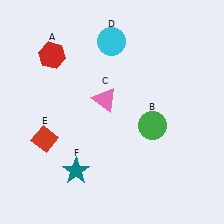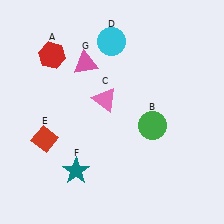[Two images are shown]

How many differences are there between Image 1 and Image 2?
There is 1 difference between the two images.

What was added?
A pink triangle (G) was added in Image 2.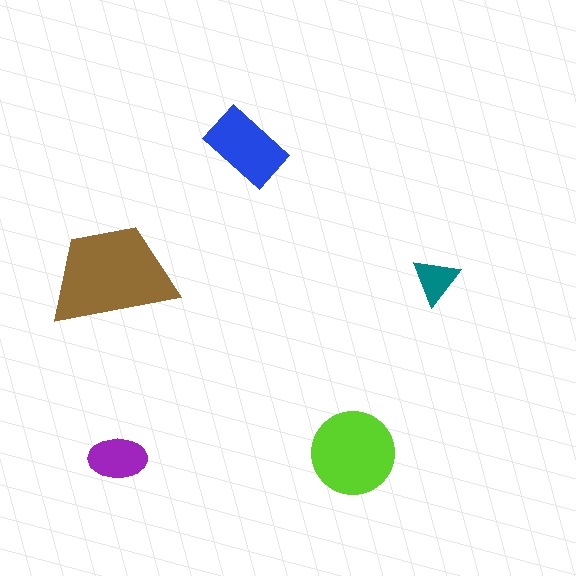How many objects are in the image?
There are 5 objects in the image.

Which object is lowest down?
The purple ellipse is bottommost.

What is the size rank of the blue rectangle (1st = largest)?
3rd.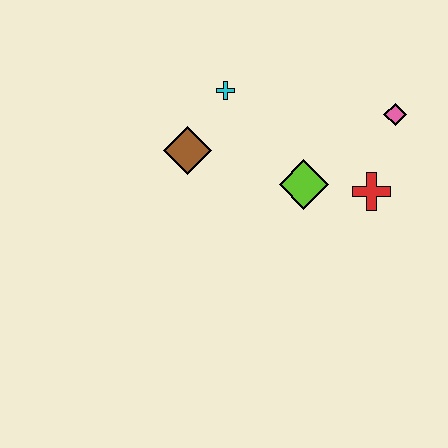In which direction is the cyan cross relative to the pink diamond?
The cyan cross is to the left of the pink diamond.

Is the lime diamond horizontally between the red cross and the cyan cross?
Yes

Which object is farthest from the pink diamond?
The brown diamond is farthest from the pink diamond.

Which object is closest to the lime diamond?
The red cross is closest to the lime diamond.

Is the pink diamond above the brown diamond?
Yes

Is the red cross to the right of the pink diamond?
No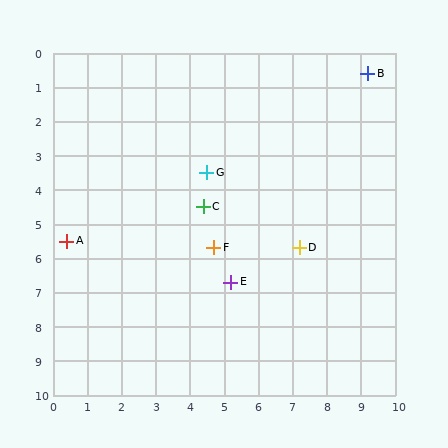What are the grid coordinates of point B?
Point B is at approximately (9.2, 0.6).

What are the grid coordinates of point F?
Point F is at approximately (4.7, 5.7).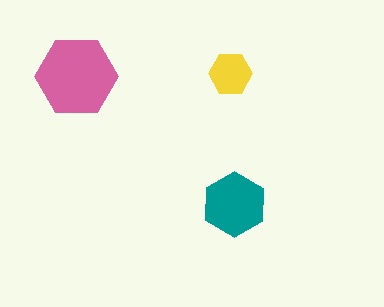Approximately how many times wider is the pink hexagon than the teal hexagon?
About 1.5 times wider.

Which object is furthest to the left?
The pink hexagon is leftmost.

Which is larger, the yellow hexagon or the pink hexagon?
The pink one.